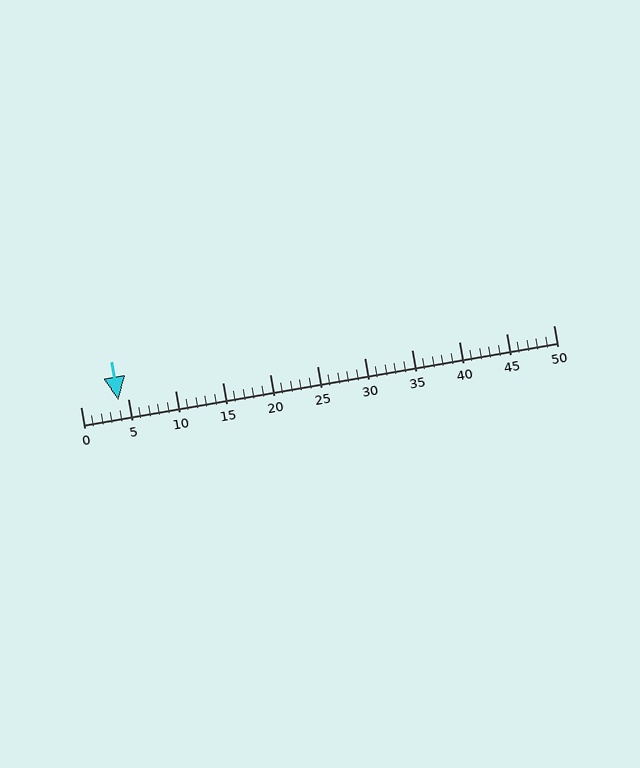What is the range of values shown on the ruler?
The ruler shows values from 0 to 50.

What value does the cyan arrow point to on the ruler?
The cyan arrow points to approximately 4.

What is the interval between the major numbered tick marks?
The major tick marks are spaced 5 units apart.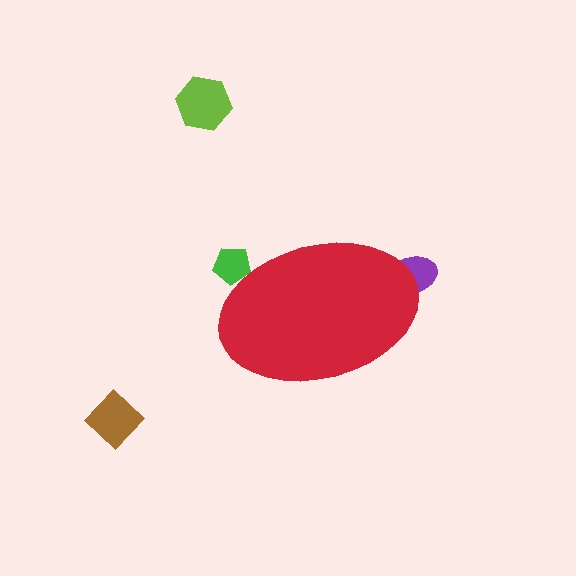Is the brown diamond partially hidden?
No, the brown diamond is fully visible.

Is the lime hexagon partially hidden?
No, the lime hexagon is fully visible.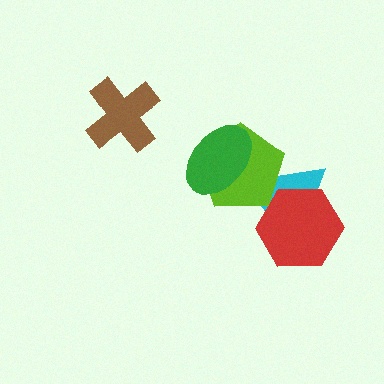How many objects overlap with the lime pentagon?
2 objects overlap with the lime pentagon.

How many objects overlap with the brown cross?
0 objects overlap with the brown cross.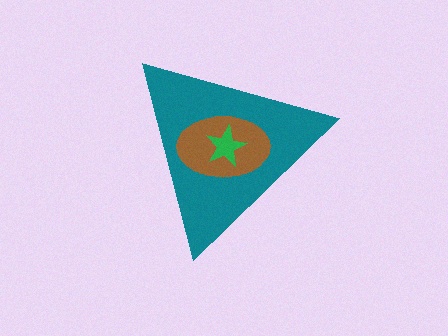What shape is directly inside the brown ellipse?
The green star.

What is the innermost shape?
The green star.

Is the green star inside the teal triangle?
Yes.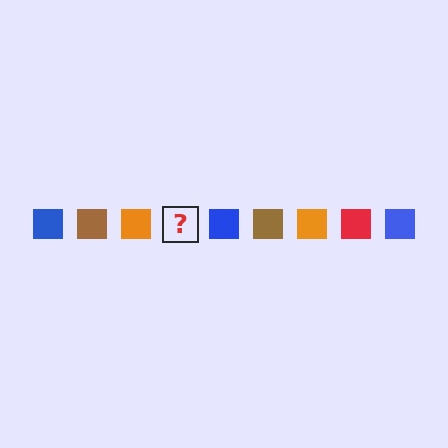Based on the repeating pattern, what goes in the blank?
The blank should be a red square.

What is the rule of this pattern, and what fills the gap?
The rule is that the pattern cycles through blue, brown, orange, red squares. The gap should be filled with a red square.